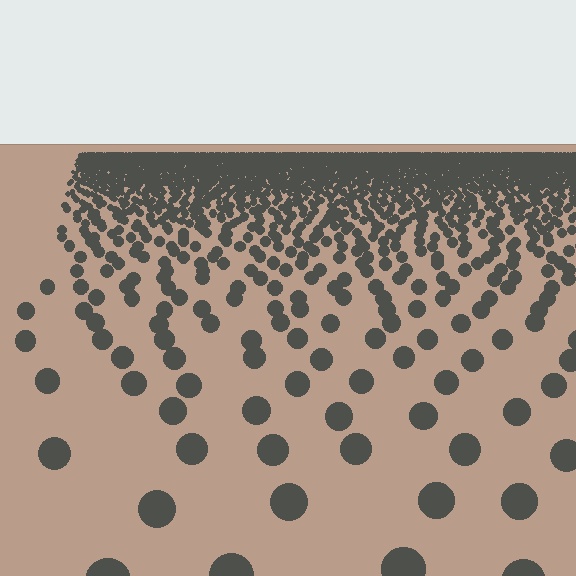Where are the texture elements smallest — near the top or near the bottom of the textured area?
Near the top.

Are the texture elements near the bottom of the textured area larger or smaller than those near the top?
Larger. Near the bottom, elements are closer to the viewer and appear at a bigger on-screen size.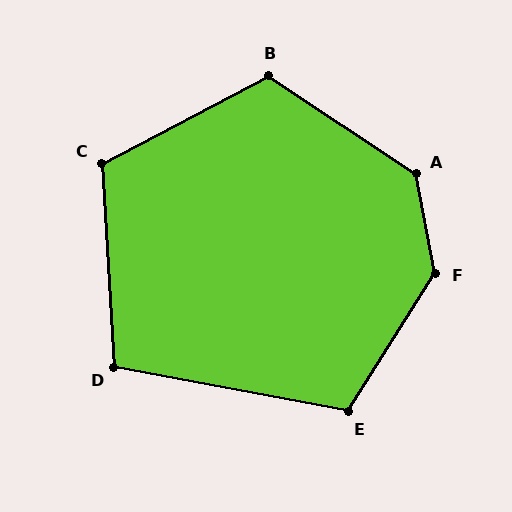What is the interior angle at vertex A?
Approximately 134 degrees (obtuse).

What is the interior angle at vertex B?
Approximately 119 degrees (obtuse).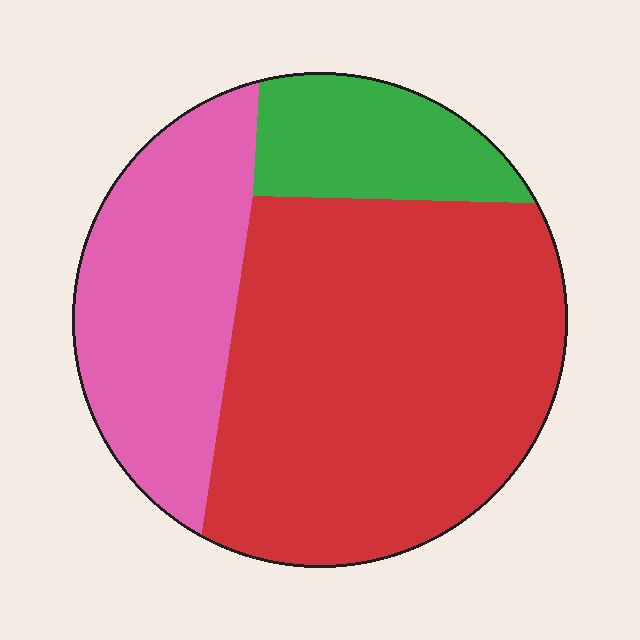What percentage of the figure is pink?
Pink takes up about one quarter (1/4) of the figure.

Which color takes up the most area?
Red, at roughly 55%.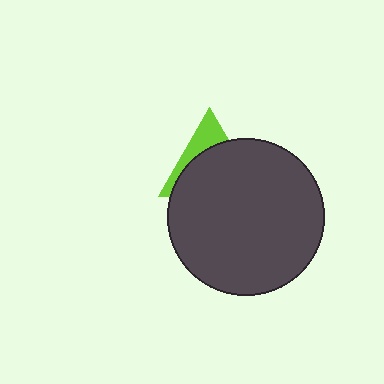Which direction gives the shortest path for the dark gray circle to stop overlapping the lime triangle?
Moving down gives the shortest separation.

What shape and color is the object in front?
The object in front is a dark gray circle.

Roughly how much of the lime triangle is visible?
A small part of it is visible (roughly 30%).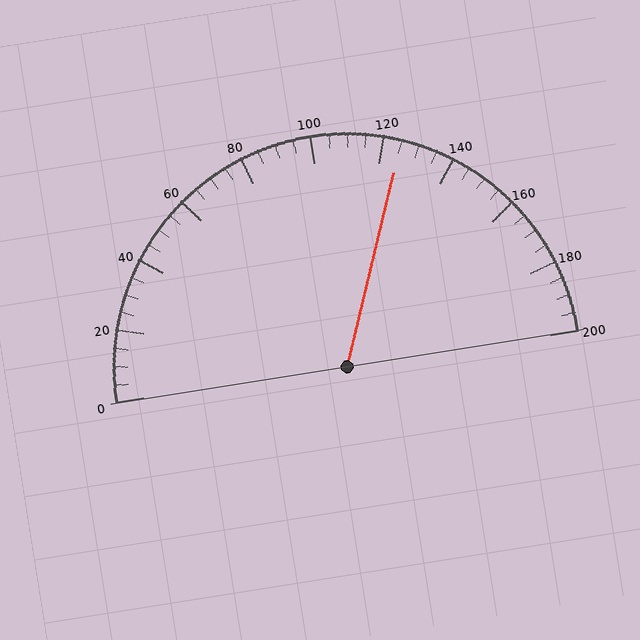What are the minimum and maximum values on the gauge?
The gauge ranges from 0 to 200.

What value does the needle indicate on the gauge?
The needle indicates approximately 125.